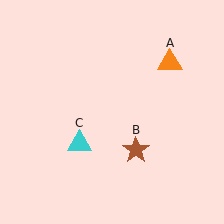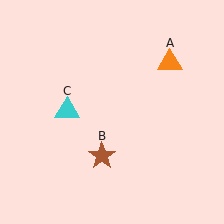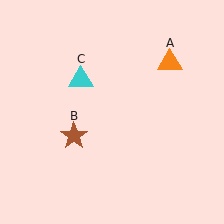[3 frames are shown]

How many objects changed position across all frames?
2 objects changed position: brown star (object B), cyan triangle (object C).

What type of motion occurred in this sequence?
The brown star (object B), cyan triangle (object C) rotated clockwise around the center of the scene.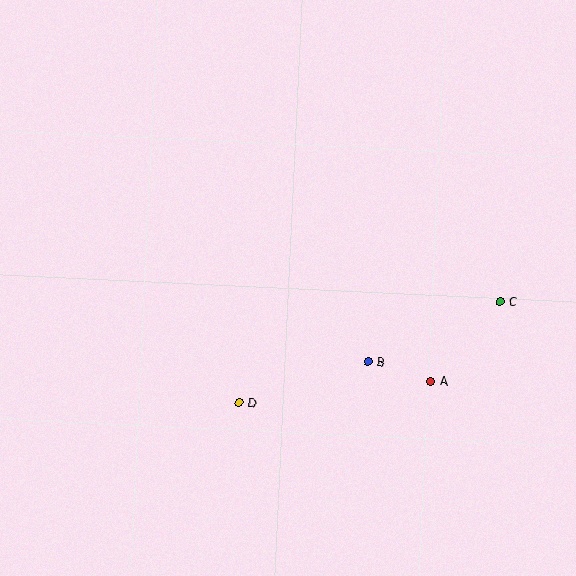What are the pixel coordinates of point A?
Point A is at (430, 381).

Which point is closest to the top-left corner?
Point D is closest to the top-left corner.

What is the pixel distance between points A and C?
The distance between A and C is 106 pixels.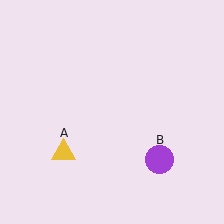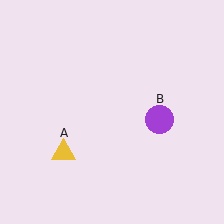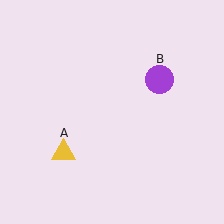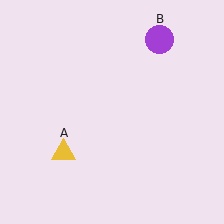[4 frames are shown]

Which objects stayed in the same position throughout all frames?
Yellow triangle (object A) remained stationary.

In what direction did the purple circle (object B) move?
The purple circle (object B) moved up.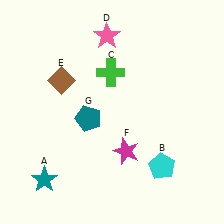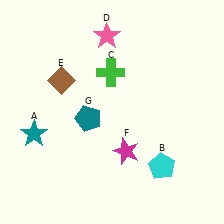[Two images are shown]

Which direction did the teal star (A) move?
The teal star (A) moved up.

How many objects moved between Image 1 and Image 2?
1 object moved between the two images.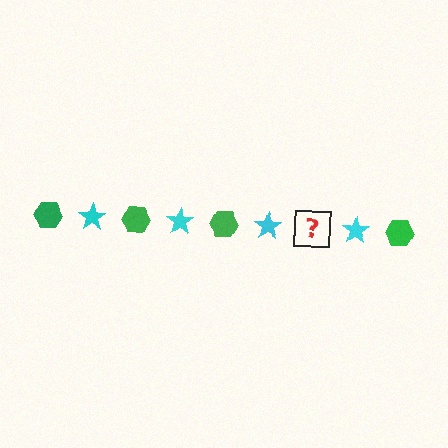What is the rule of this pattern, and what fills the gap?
The rule is that the pattern alternates between green hexagon and cyan star. The gap should be filled with a green hexagon.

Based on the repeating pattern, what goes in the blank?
The blank should be a green hexagon.